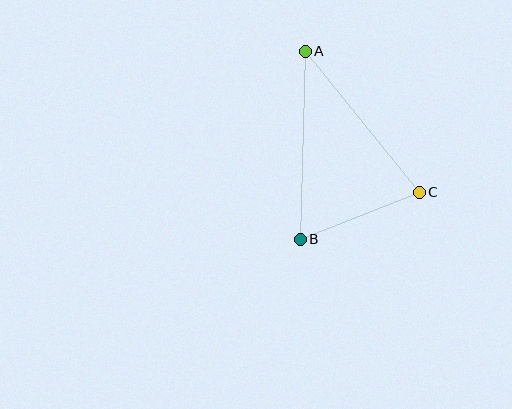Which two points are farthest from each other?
Points A and B are farthest from each other.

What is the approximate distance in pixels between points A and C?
The distance between A and C is approximately 181 pixels.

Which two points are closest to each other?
Points B and C are closest to each other.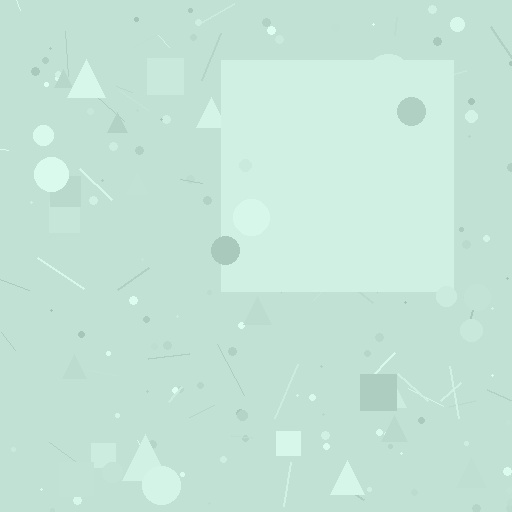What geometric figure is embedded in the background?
A square is embedded in the background.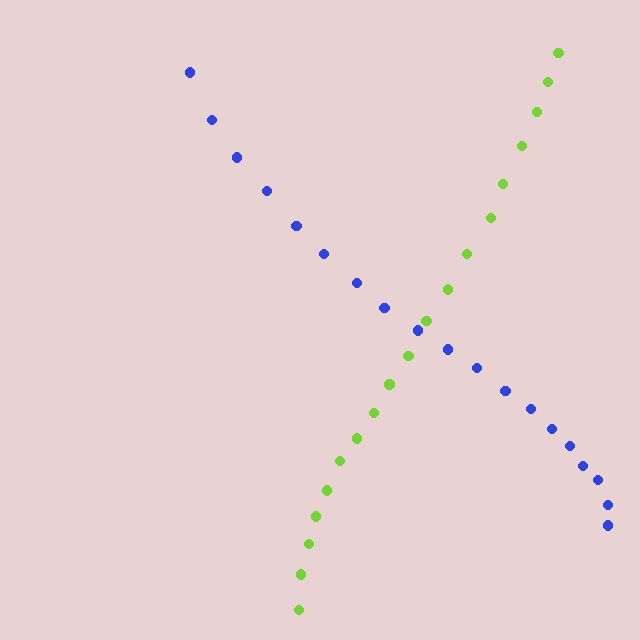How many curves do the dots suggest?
There are 2 distinct paths.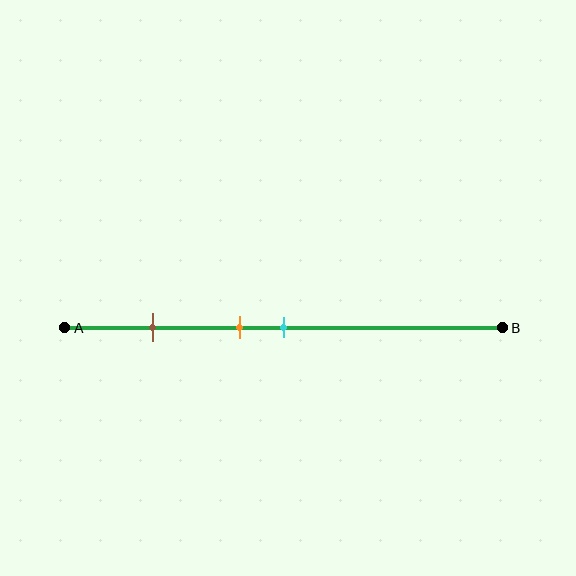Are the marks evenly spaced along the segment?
No, the marks are not evenly spaced.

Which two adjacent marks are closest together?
The orange and cyan marks are the closest adjacent pair.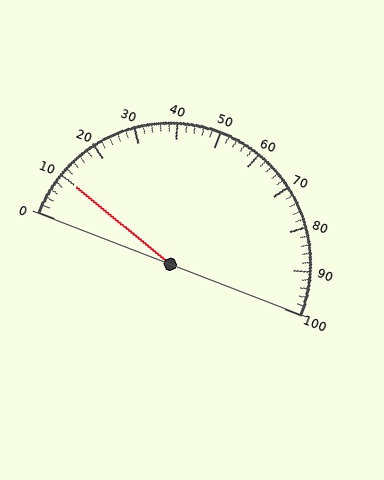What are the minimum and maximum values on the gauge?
The gauge ranges from 0 to 100.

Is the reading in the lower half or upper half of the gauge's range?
The reading is in the lower half of the range (0 to 100).